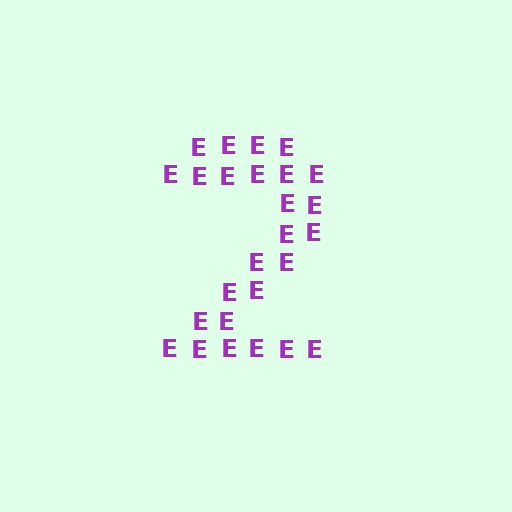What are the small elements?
The small elements are letter E's.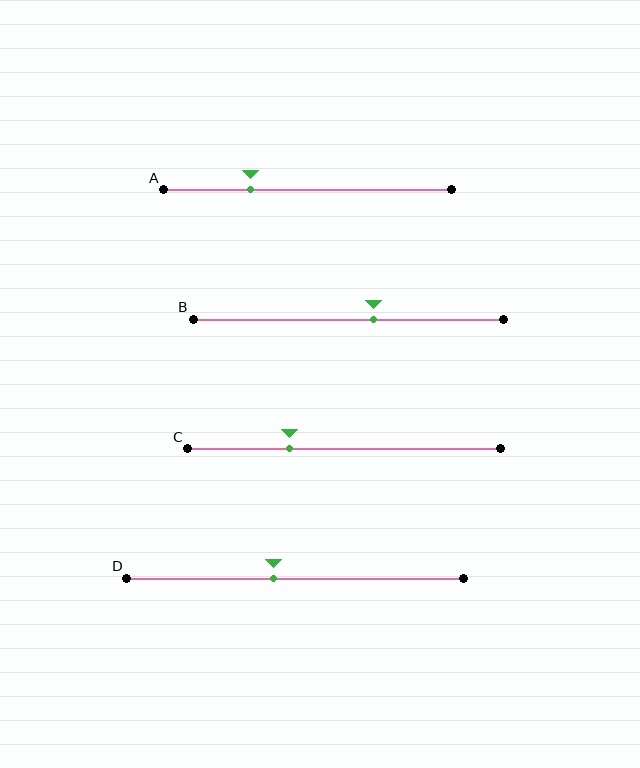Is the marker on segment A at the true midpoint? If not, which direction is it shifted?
No, the marker on segment A is shifted to the left by about 20% of the segment length.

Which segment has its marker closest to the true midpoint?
Segment D has its marker closest to the true midpoint.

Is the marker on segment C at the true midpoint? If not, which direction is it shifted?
No, the marker on segment C is shifted to the left by about 17% of the segment length.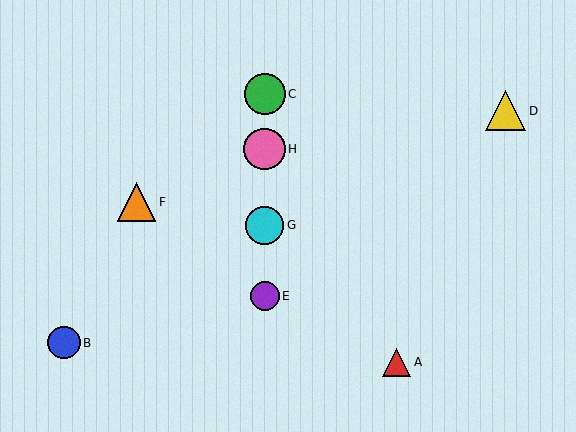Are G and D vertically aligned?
No, G is at x≈265 and D is at x≈506.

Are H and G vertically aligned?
Yes, both are at x≈265.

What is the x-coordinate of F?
Object F is at x≈136.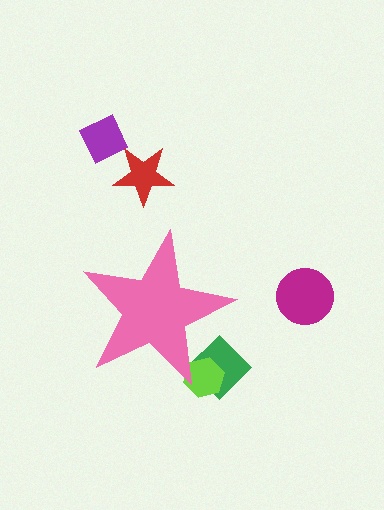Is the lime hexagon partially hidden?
Yes, the lime hexagon is partially hidden behind the pink star.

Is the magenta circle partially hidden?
No, the magenta circle is fully visible.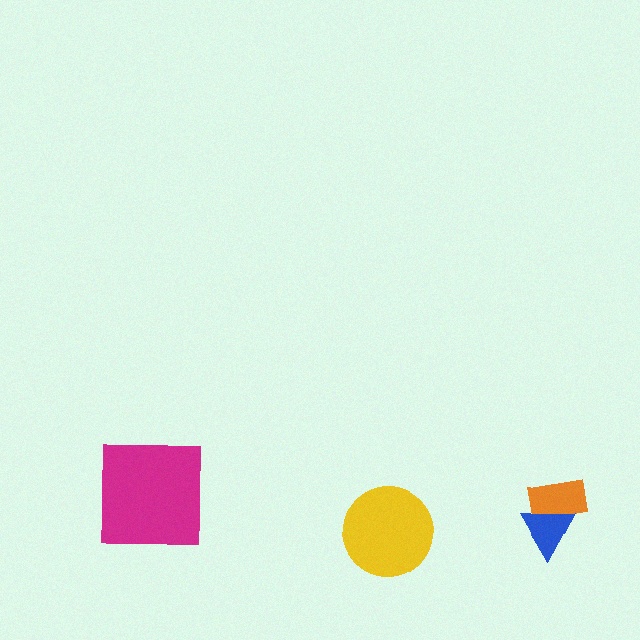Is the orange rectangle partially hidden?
Yes, it is partially covered by another shape.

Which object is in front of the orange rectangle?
The blue triangle is in front of the orange rectangle.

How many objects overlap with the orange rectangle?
1 object overlaps with the orange rectangle.